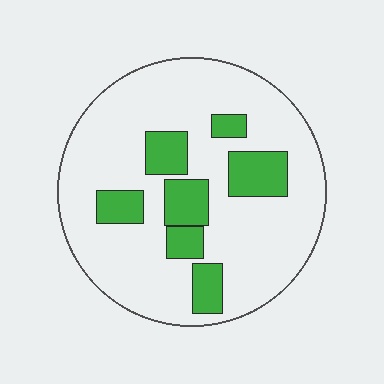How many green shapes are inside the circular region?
7.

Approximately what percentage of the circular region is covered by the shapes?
Approximately 20%.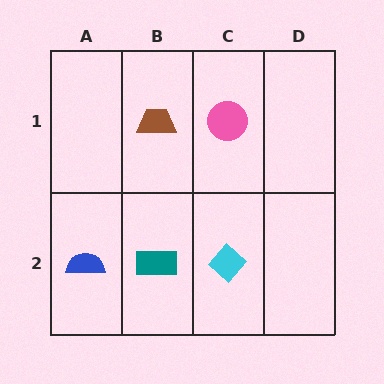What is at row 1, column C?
A pink circle.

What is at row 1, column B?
A brown trapezoid.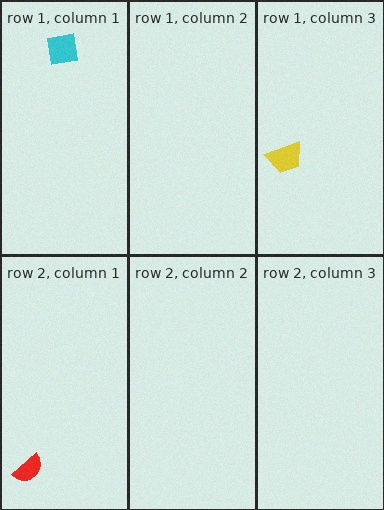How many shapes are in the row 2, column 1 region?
1.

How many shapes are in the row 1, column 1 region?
1.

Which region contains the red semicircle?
The row 2, column 1 region.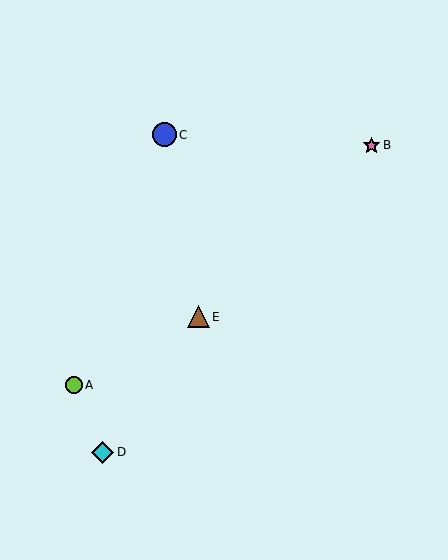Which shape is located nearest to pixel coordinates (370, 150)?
The pink star (labeled B) at (372, 145) is nearest to that location.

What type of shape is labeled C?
Shape C is a blue circle.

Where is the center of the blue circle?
The center of the blue circle is at (164, 135).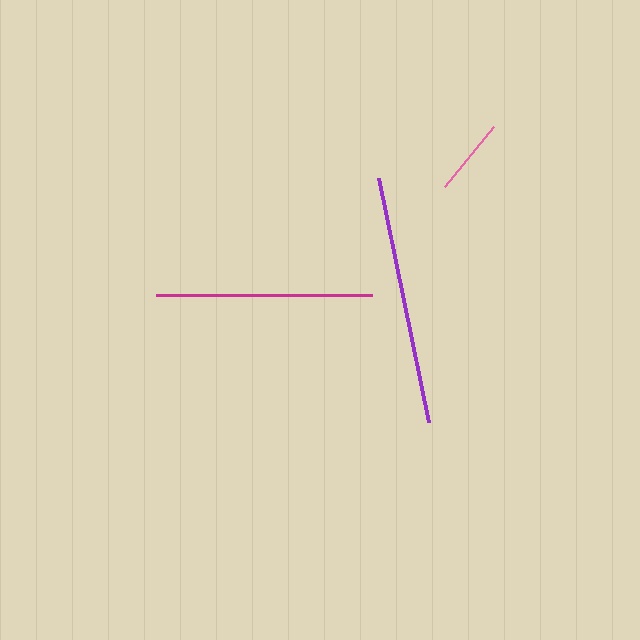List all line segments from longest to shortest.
From longest to shortest: purple, magenta, pink.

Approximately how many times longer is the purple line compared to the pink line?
The purple line is approximately 3.2 times the length of the pink line.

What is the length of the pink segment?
The pink segment is approximately 77 pixels long.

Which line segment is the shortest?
The pink line is the shortest at approximately 77 pixels.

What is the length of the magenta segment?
The magenta segment is approximately 217 pixels long.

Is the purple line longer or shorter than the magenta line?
The purple line is longer than the magenta line.